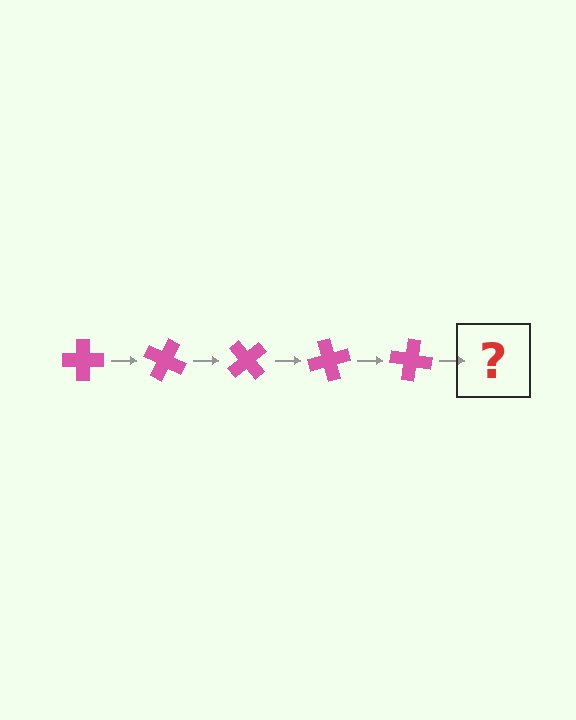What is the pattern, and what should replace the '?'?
The pattern is that the cross rotates 25 degrees each step. The '?' should be a pink cross rotated 125 degrees.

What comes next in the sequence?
The next element should be a pink cross rotated 125 degrees.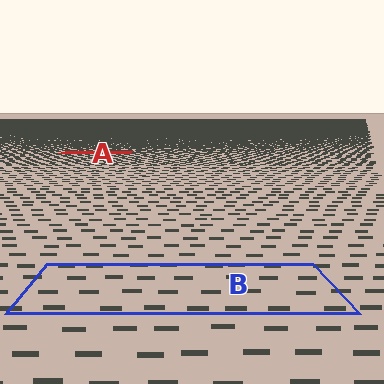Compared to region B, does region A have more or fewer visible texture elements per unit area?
Region A has more texture elements per unit area — they are packed more densely because it is farther away.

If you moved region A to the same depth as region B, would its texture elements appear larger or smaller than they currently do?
They would appear larger. At a closer depth, the same texture elements are projected at a bigger on-screen size.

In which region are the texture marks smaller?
The texture marks are smaller in region A, because it is farther away.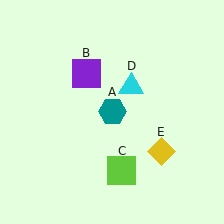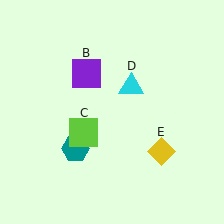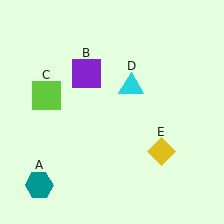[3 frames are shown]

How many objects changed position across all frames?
2 objects changed position: teal hexagon (object A), lime square (object C).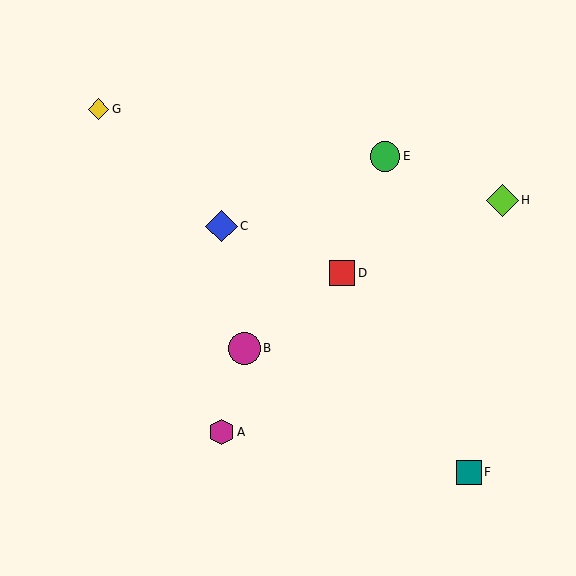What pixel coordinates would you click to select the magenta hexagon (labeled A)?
Click at (222, 432) to select the magenta hexagon A.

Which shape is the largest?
The blue diamond (labeled C) is the largest.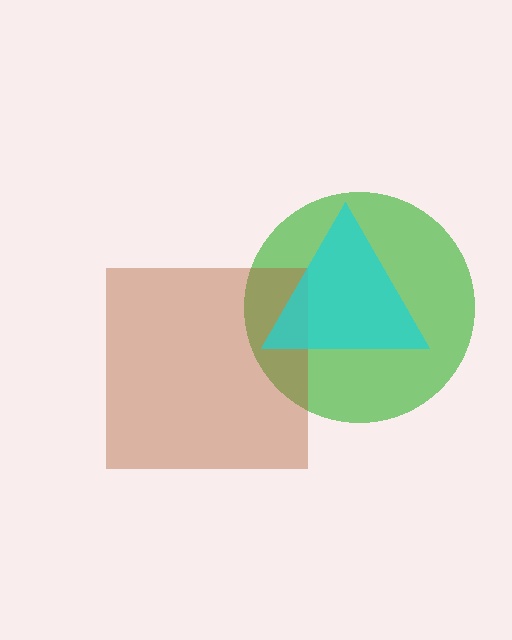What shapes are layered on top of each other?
The layered shapes are: a green circle, a brown square, a cyan triangle.